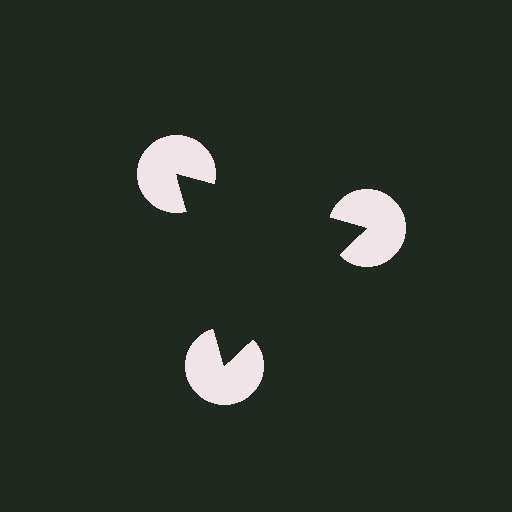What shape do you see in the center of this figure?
An illusory triangle — its edges are inferred from the aligned wedge cuts in the pac-man discs, not physically drawn.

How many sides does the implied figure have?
3 sides.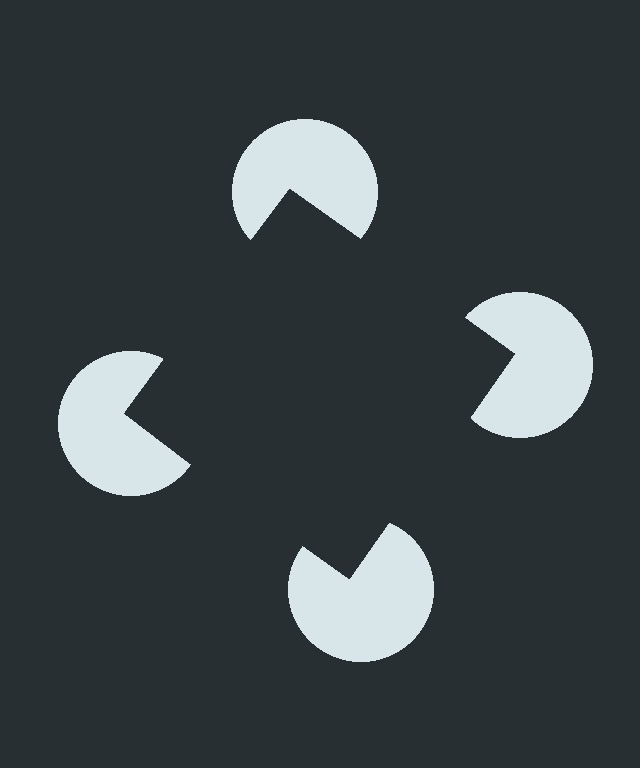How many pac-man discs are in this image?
There are 4 — one at each vertex of the illusory square.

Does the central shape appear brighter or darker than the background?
It typically appears slightly darker than the background, even though no actual brightness change is drawn.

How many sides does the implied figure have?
4 sides.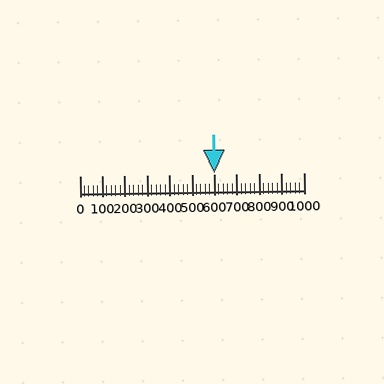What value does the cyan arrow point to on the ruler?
The cyan arrow points to approximately 600.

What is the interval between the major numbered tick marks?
The major tick marks are spaced 100 units apart.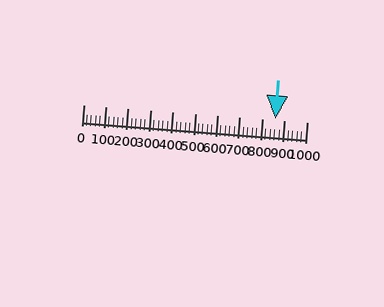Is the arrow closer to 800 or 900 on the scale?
The arrow is closer to 900.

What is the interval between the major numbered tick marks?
The major tick marks are spaced 100 units apart.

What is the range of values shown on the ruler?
The ruler shows values from 0 to 1000.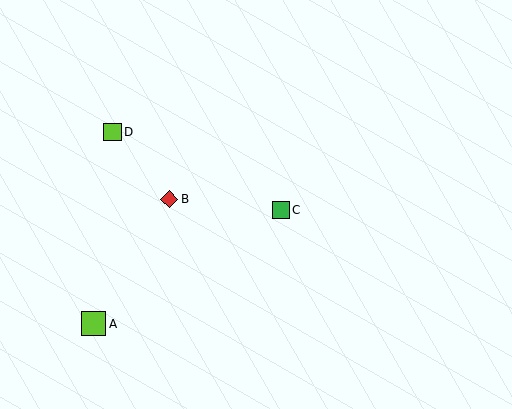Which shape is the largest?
The lime square (labeled A) is the largest.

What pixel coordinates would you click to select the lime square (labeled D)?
Click at (112, 132) to select the lime square D.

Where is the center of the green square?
The center of the green square is at (281, 210).